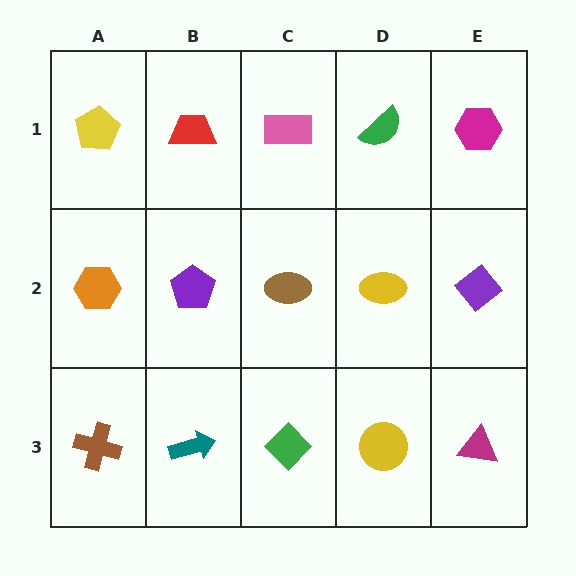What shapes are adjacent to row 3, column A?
An orange hexagon (row 2, column A), a teal arrow (row 3, column B).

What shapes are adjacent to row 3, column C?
A brown ellipse (row 2, column C), a teal arrow (row 3, column B), a yellow circle (row 3, column D).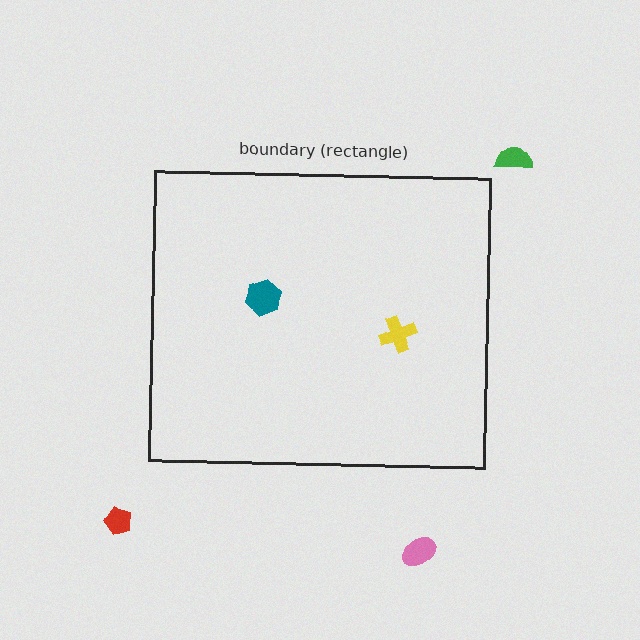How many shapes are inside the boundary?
2 inside, 3 outside.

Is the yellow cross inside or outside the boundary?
Inside.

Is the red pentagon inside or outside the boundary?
Outside.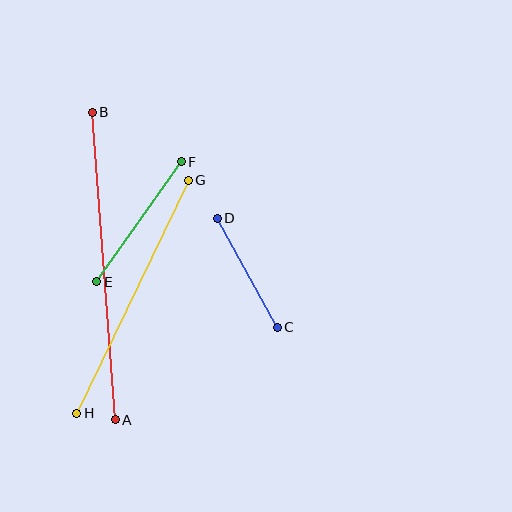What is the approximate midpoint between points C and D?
The midpoint is at approximately (247, 273) pixels.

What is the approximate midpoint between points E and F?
The midpoint is at approximately (139, 222) pixels.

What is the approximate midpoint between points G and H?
The midpoint is at approximately (133, 297) pixels.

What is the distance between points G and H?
The distance is approximately 258 pixels.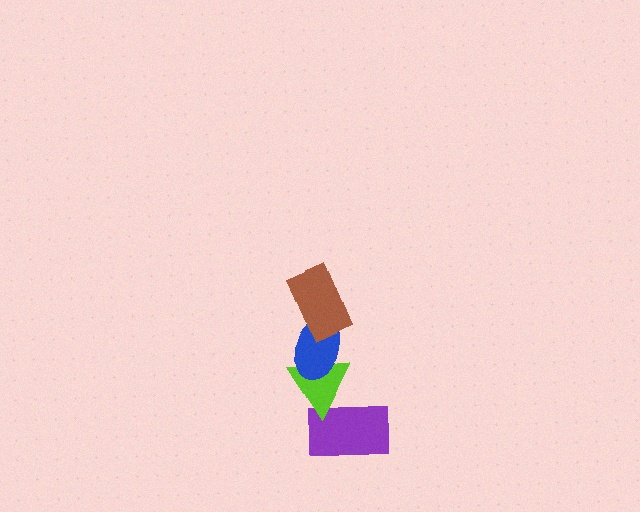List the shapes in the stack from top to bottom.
From top to bottom: the brown rectangle, the blue ellipse, the lime triangle, the purple rectangle.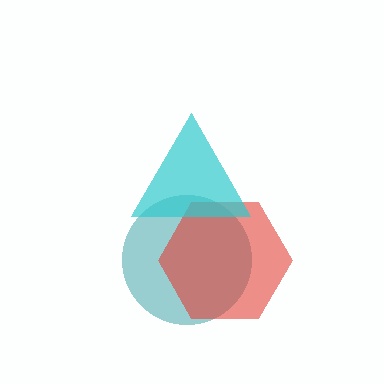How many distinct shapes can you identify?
There are 3 distinct shapes: a teal circle, a red hexagon, a cyan triangle.